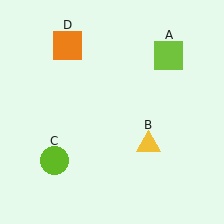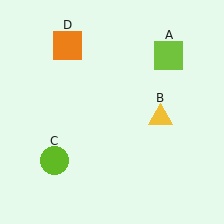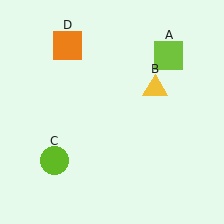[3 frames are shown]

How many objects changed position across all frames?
1 object changed position: yellow triangle (object B).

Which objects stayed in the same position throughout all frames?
Lime square (object A) and lime circle (object C) and orange square (object D) remained stationary.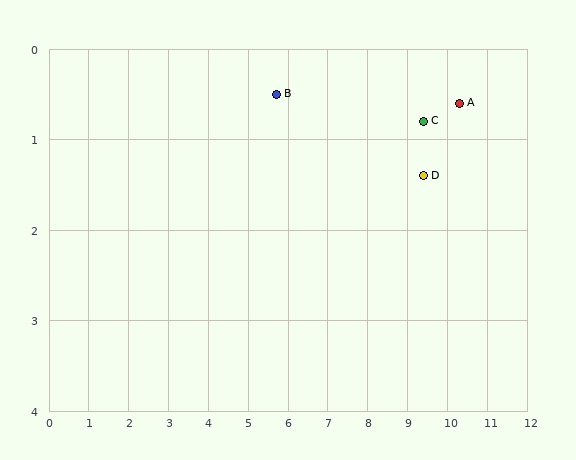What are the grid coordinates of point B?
Point B is at approximately (5.7, 0.5).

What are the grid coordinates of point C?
Point C is at approximately (9.4, 0.8).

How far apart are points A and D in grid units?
Points A and D are about 1.2 grid units apart.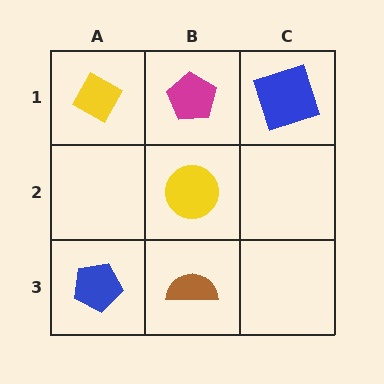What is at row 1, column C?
A blue square.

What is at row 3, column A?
A blue pentagon.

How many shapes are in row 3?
2 shapes.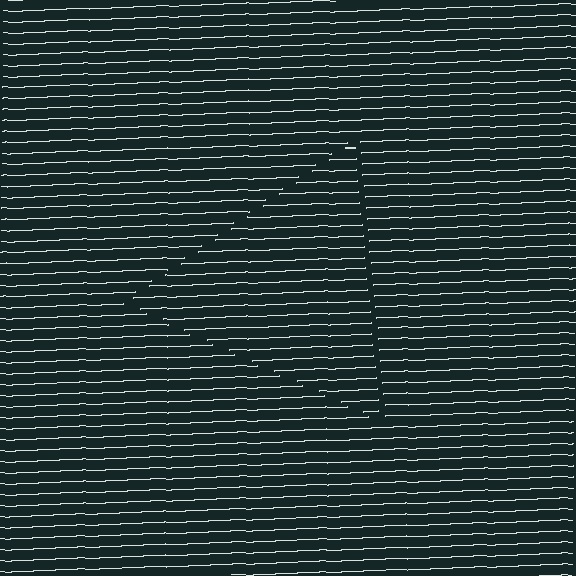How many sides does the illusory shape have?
3 sides — the line-ends trace a triangle.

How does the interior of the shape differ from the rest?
The interior of the shape contains the same grating, shifted by half a period — the contour is defined by the phase discontinuity where line-ends from the inner and outer gratings abut.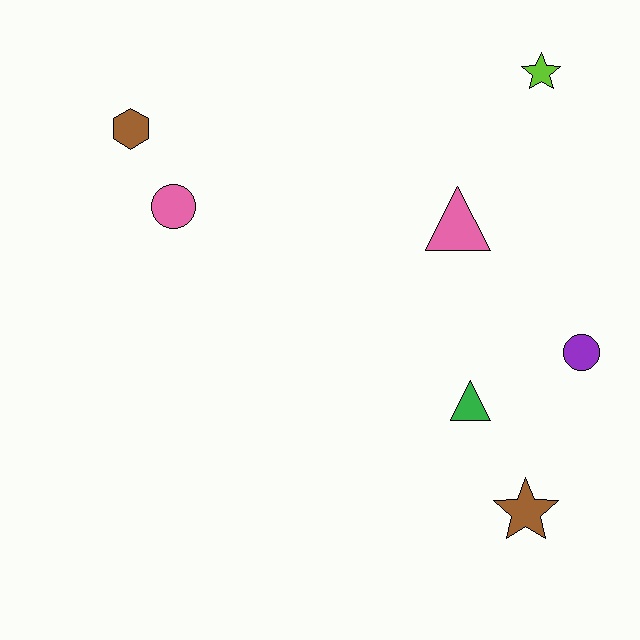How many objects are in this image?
There are 7 objects.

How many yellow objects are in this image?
There are no yellow objects.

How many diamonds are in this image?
There are no diamonds.